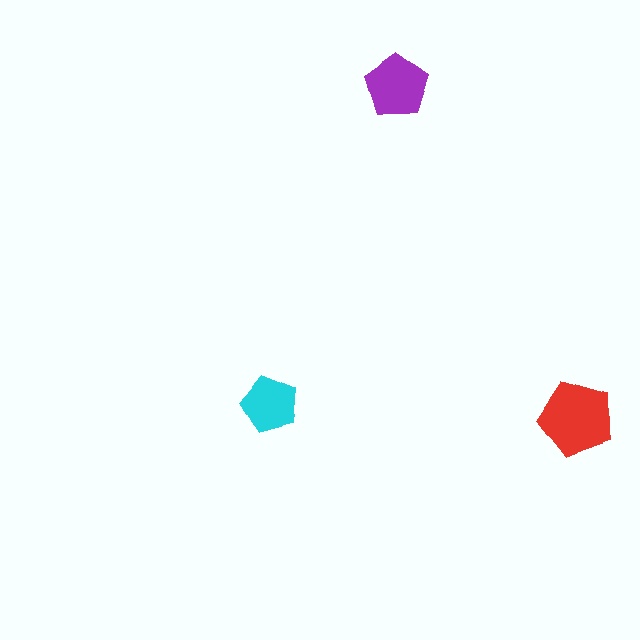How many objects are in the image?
There are 3 objects in the image.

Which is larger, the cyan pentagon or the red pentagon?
The red one.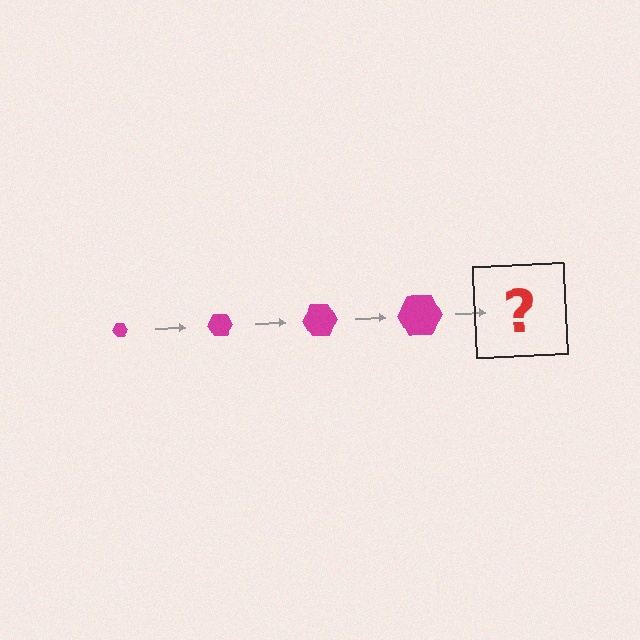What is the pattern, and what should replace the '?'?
The pattern is that the hexagon gets progressively larger each step. The '?' should be a magenta hexagon, larger than the previous one.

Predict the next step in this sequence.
The next step is a magenta hexagon, larger than the previous one.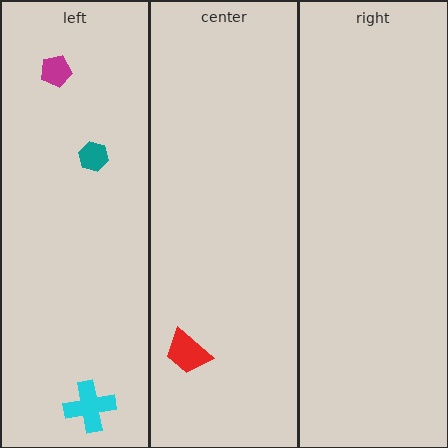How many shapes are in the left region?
3.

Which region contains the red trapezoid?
The center region.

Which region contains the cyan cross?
The left region.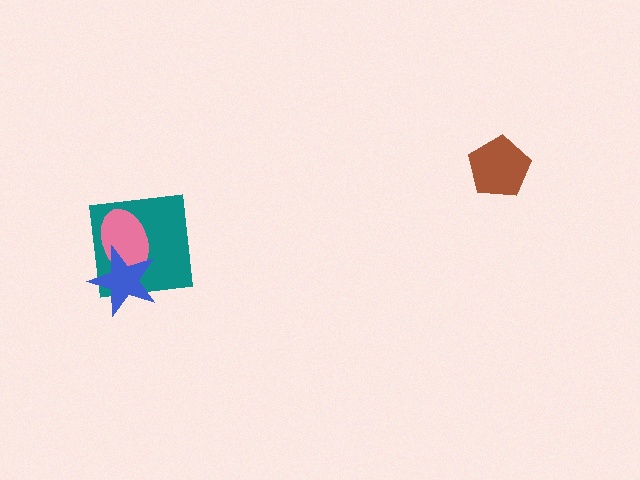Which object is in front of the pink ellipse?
The blue star is in front of the pink ellipse.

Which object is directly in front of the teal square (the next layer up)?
The pink ellipse is directly in front of the teal square.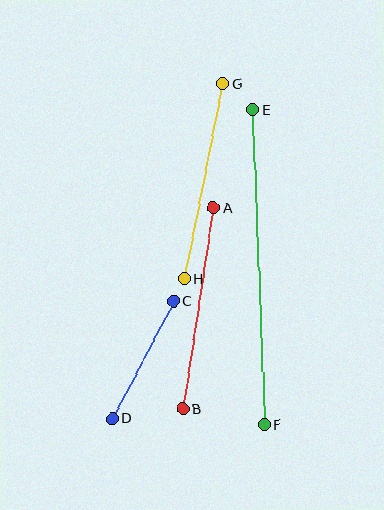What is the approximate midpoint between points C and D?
The midpoint is at approximately (143, 360) pixels.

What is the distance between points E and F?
The distance is approximately 315 pixels.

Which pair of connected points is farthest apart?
Points E and F are farthest apart.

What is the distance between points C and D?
The distance is approximately 133 pixels.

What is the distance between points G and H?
The distance is approximately 199 pixels.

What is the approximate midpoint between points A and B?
The midpoint is at approximately (198, 309) pixels.